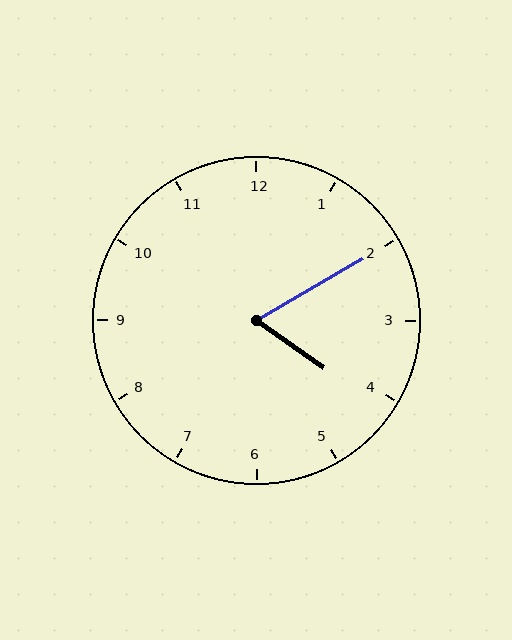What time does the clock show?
4:10.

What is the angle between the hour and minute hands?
Approximately 65 degrees.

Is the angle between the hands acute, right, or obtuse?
It is acute.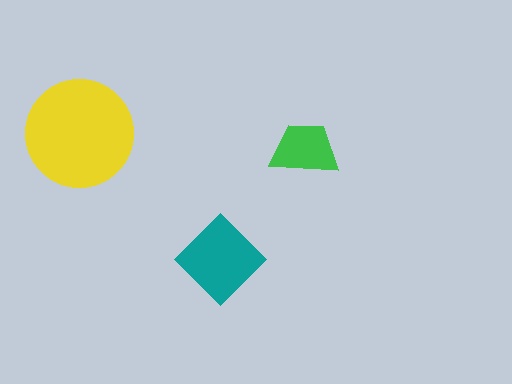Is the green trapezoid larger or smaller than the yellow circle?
Smaller.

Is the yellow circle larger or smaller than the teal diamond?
Larger.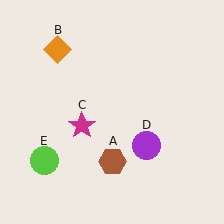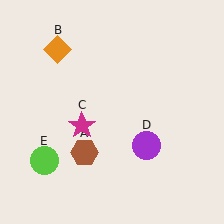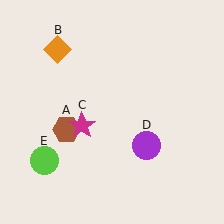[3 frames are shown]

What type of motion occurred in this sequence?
The brown hexagon (object A) rotated clockwise around the center of the scene.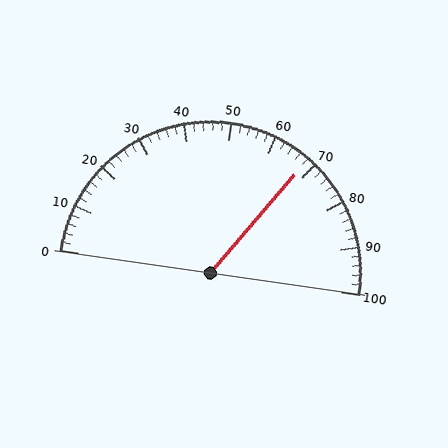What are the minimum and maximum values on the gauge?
The gauge ranges from 0 to 100.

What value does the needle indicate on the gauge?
The needle indicates approximately 68.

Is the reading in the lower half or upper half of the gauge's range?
The reading is in the upper half of the range (0 to 100).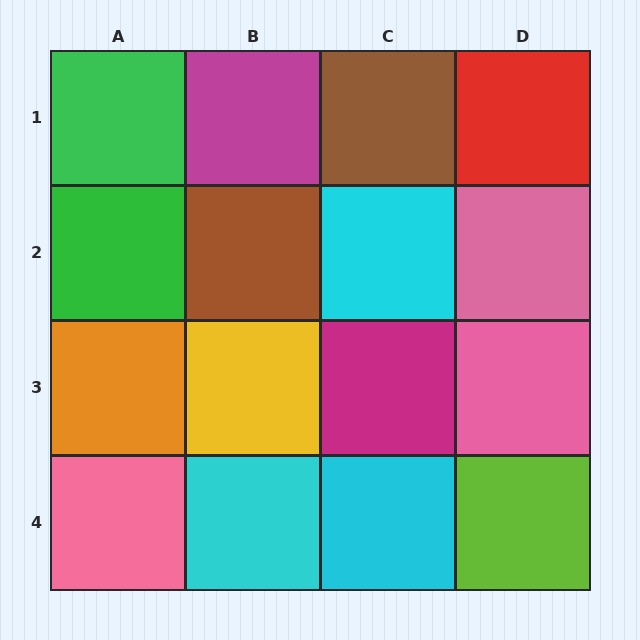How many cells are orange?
1 cell is orange.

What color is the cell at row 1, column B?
Magenta.